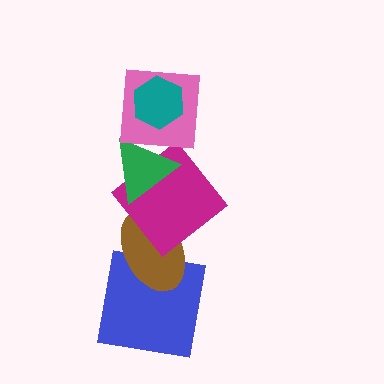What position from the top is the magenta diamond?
The magenta diamond is 4th from the top.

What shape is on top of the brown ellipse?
The magenta diamond is on top of the brown ellipse.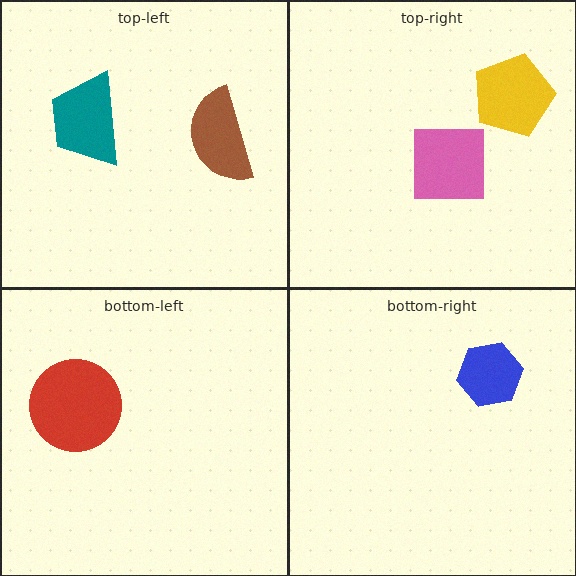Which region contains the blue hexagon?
The bottom-right region.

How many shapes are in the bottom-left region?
1.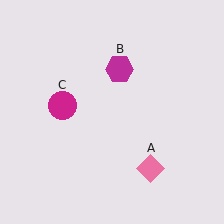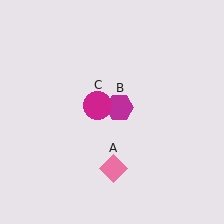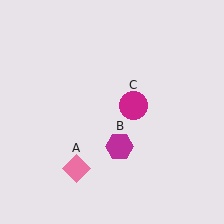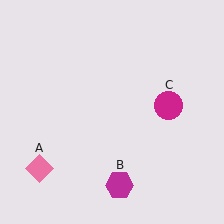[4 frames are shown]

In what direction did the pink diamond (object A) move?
The pink diamond (object A) moved left.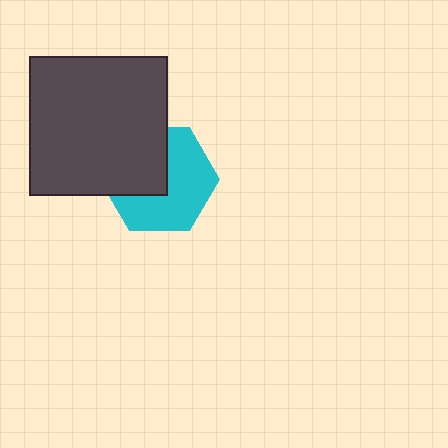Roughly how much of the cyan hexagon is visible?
About half of it is visible (roughly 60%).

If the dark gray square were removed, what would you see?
You would see the complete cyan hexagon.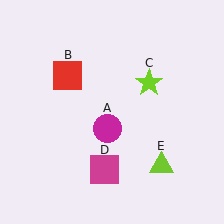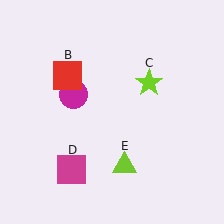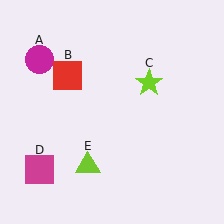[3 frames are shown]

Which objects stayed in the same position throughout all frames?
Red square (object B) and lime star (object C) remained stationary.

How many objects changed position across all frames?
3 objects changed position: magenta circle (object A), magenta square (object D), lime triangle (object E).